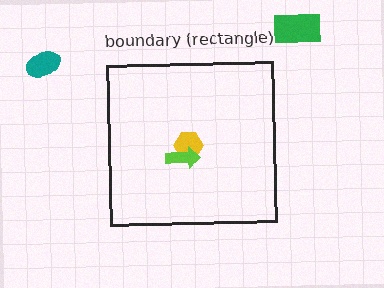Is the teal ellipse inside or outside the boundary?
Outside.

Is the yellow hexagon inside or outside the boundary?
Inside.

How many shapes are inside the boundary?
2 inside, 2 outside.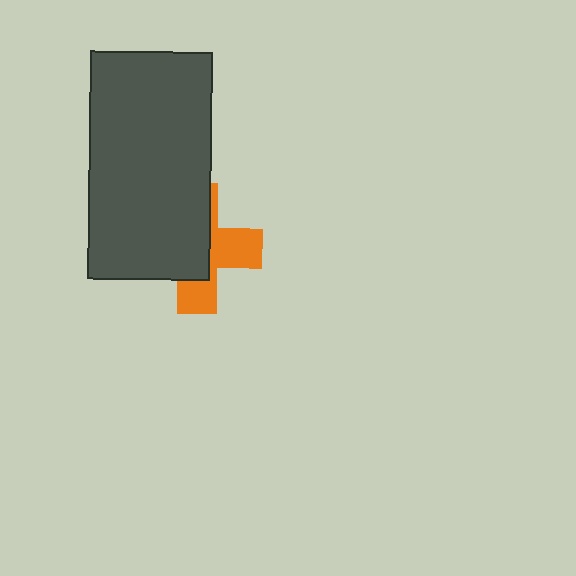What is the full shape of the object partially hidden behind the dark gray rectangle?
The partially hidden object is an orange cross.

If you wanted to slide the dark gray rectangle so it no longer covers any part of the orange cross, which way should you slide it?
Slide it left — that is the most direct way to separate the two shapes.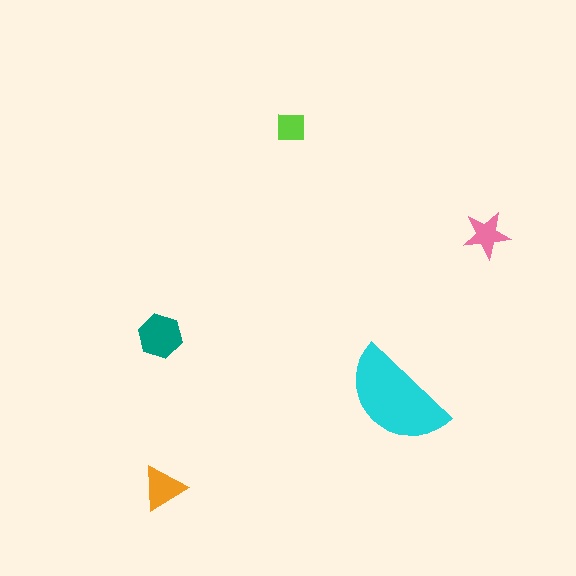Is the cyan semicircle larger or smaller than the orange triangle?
Larger.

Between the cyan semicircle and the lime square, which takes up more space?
The cyan semicircle.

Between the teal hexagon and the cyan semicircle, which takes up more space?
The cyan semicircle.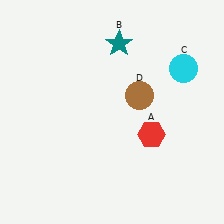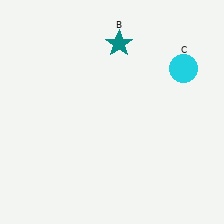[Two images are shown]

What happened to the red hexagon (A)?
The red hexagon (A) was removed in Image 2. It was in the bottom-right area of Image 1.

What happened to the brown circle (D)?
The brown circle (D) was removed in Image 2. It was in the top-right area of Image 1.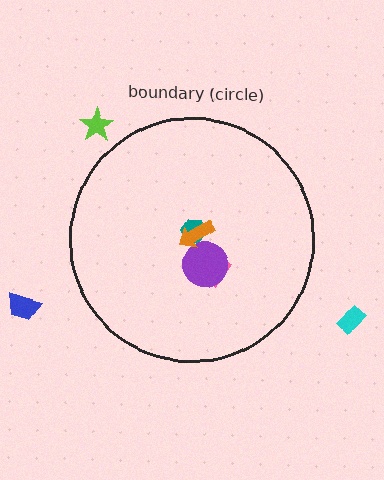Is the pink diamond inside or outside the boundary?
Inside.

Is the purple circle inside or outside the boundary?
Inside.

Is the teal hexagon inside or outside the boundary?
Inside.